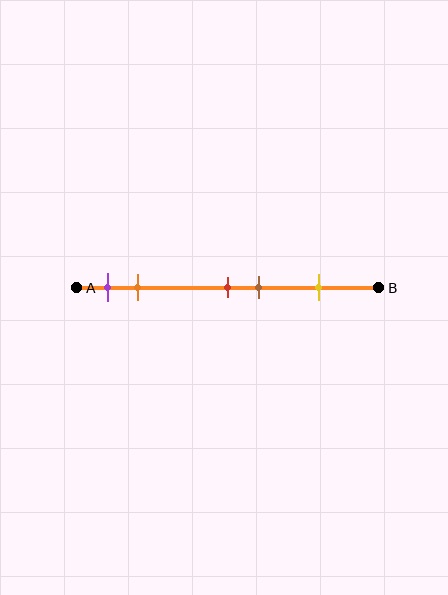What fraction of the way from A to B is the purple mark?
The purple mark is approximately 10% (0.1) of the way from A to B.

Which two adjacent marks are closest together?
The red and brown marks are the closest adjacent pair.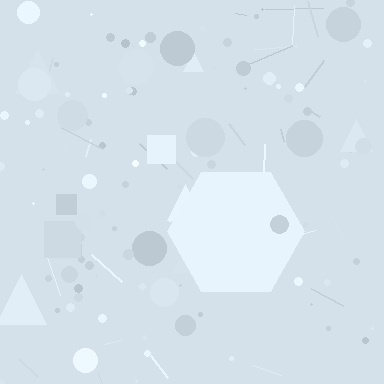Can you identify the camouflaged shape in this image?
The camouflaged shape is a hexagon.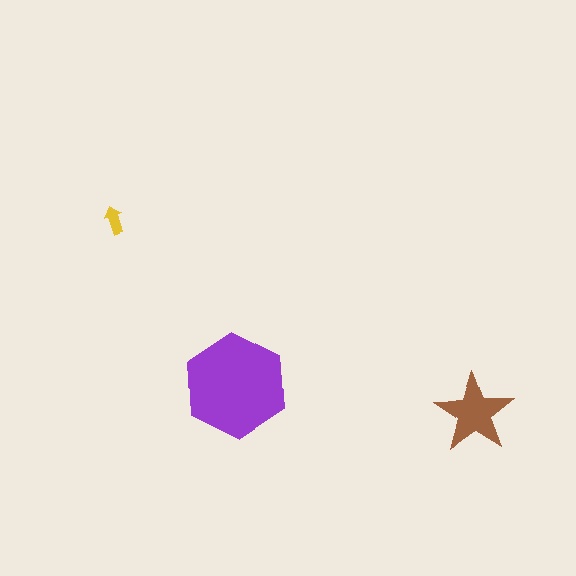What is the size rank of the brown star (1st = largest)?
2nd.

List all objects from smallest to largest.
The yellow arrow, the brown star, the purple hexagon.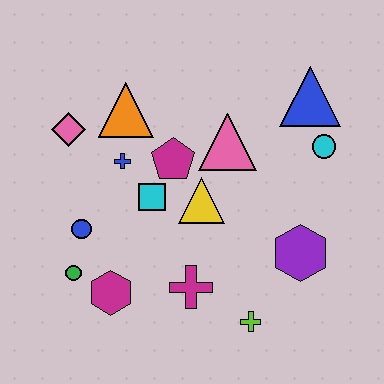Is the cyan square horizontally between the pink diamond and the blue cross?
No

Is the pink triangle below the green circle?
No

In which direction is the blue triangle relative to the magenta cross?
The blue triangle is above the magenta cross.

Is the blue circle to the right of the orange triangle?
No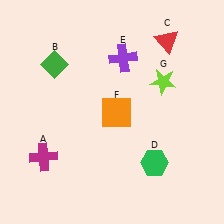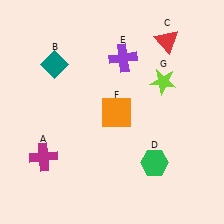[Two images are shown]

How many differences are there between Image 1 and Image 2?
There is 1 difference between the two images.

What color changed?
The diamond (B) changed from green in Image 1 to teal in Image 2.